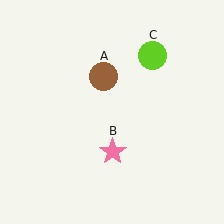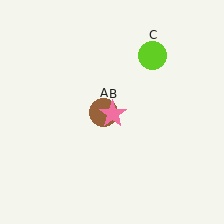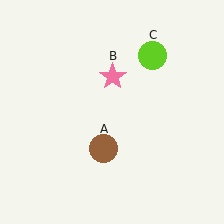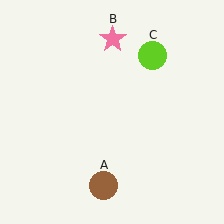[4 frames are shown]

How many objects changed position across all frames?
2 objects changed position: brown circle (object A), pink star (object B).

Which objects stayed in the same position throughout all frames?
Lime circle (object C) remained stationary.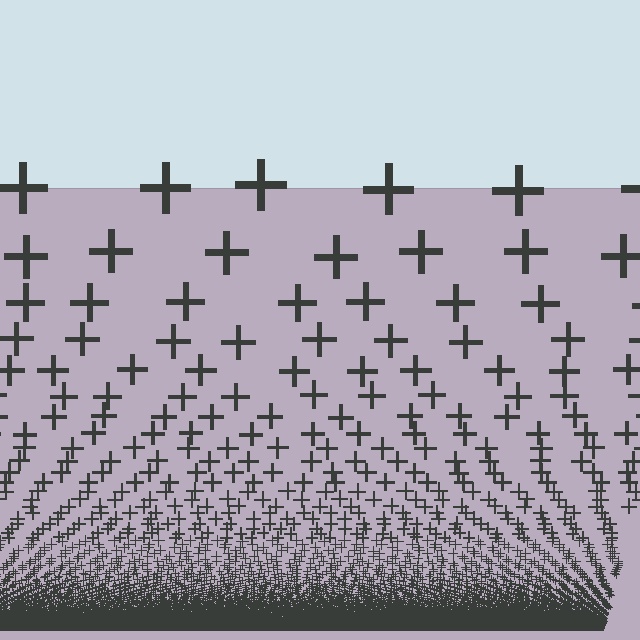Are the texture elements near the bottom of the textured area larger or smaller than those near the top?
Smaller. The gradient is inverted — elements near the bottom are smaller and denser.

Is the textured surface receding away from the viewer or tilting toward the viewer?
The surface appears to tilt toward the viewer. Texture elements get larger and sparser toward the top.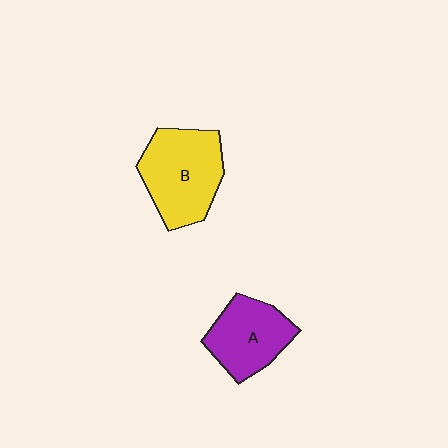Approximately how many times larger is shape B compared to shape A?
Approximately 1.3 times.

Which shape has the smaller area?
Shape A (purple).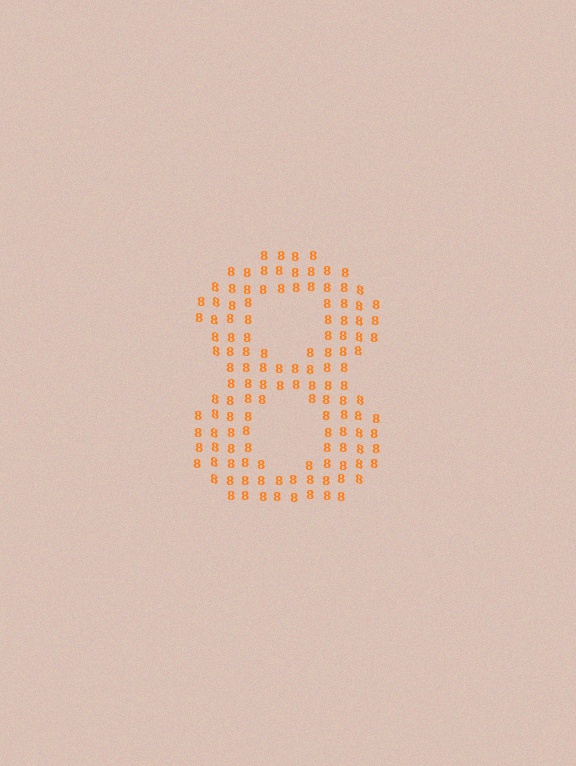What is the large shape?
The large shape is the digit 8.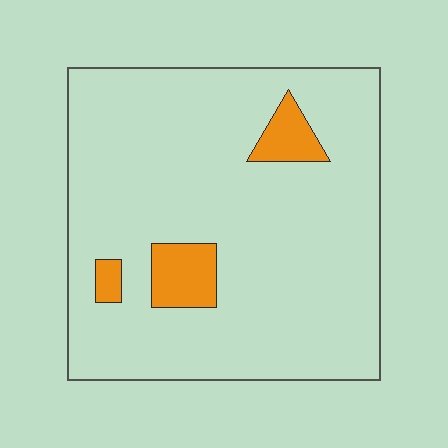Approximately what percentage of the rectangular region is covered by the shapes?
Approximately 10%.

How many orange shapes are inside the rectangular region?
3.